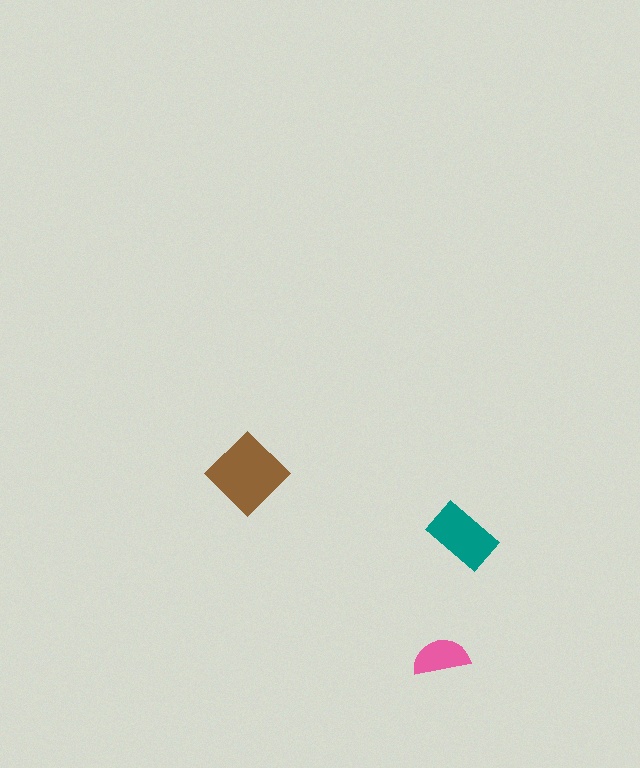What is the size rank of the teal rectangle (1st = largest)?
2nd.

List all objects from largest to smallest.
The brown diamond, the teal rectangle, the pink semicircle.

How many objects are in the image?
There are 3 objects in the image.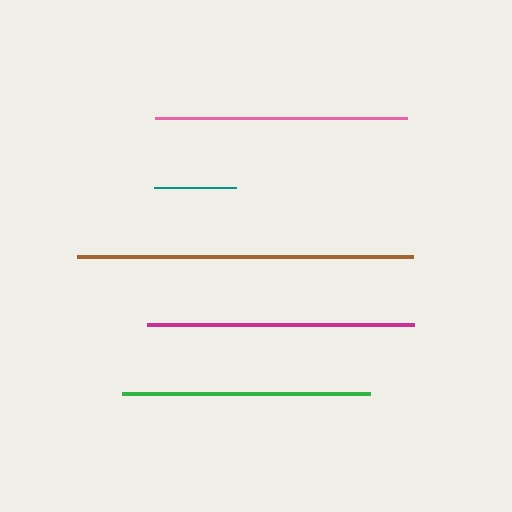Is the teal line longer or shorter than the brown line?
The brown line is longer than the teal line.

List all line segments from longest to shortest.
From longest to shortest: brown, magenta, pink, green, teal.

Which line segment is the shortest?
The teal line is the shortest at approximately 82 pixels.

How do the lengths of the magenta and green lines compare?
The magenta and green lines are approximately the same length.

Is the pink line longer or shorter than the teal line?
The pink line is longer than the teal line.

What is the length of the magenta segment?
The magenta segment is approximately 267 pixels long.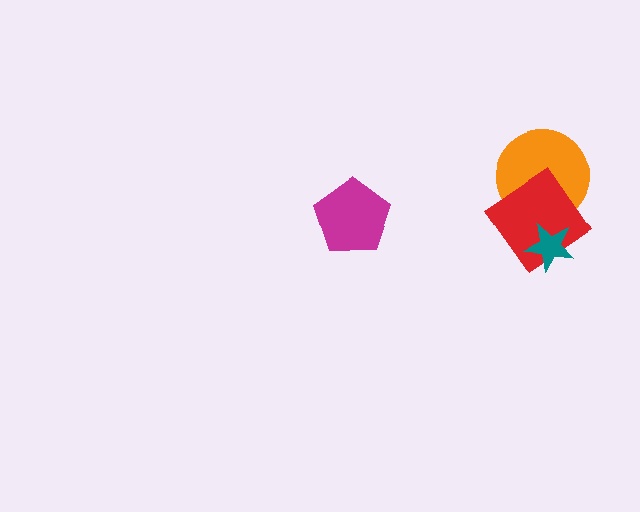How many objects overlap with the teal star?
1 object overlaps with the teal star.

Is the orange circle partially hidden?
Yes, it is partially covered by another shape.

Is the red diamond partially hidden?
Yes, it is partially covered by another shape.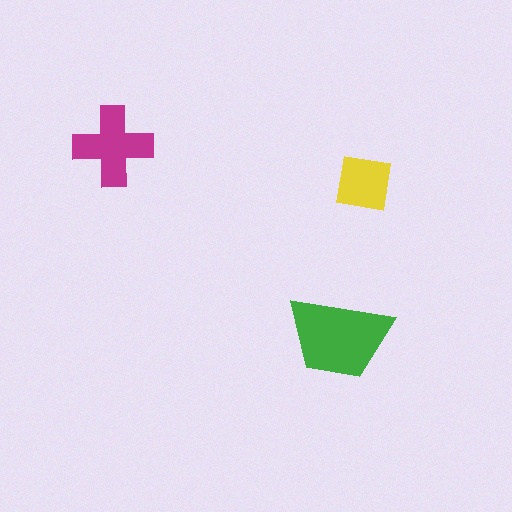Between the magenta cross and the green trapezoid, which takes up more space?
The green trapezoid.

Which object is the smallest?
The yellow square.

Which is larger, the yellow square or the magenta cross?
The magenta cross.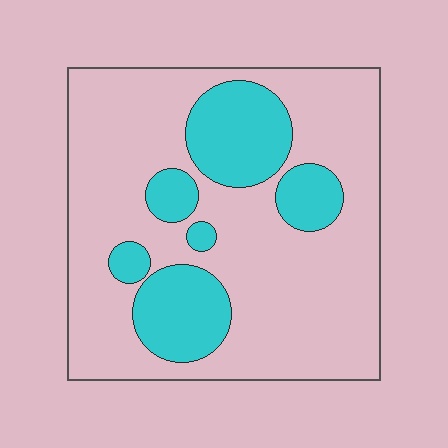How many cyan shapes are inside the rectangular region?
6.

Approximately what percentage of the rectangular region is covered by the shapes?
Approximately 25%.